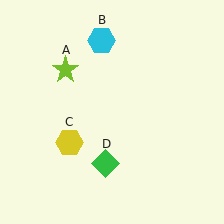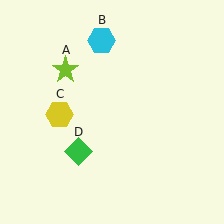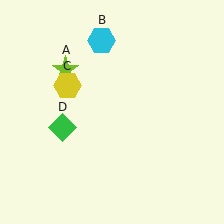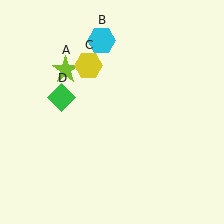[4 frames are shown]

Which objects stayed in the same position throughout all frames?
Lime star (object A) and cyan hexagon (object B) remained stationary.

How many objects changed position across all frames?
2 objects changed position: yellow hexagon (object C), green diamond (object D).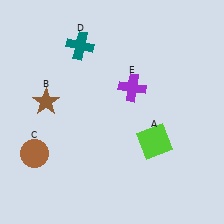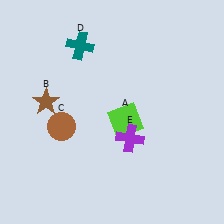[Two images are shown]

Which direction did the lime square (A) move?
The lime square (A) moved left.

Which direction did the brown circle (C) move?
The brown circle (C) moved up.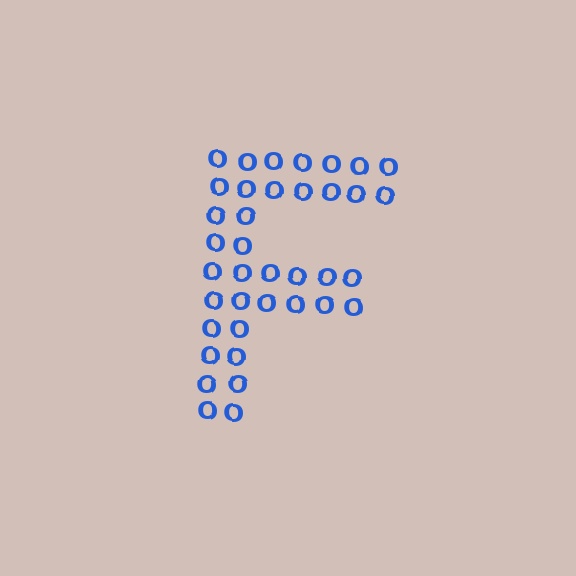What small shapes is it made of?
It is made of small letter O's.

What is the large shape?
The large shape is the letter F.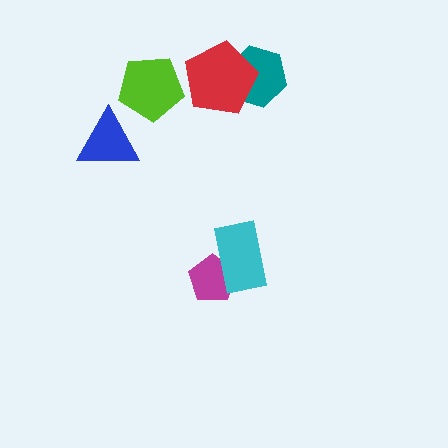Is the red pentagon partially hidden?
No, no other shape covers it.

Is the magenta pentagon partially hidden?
Yes, it is partially covered by another shape.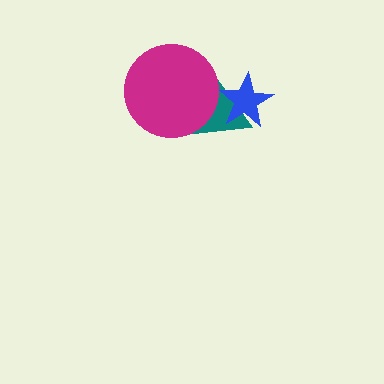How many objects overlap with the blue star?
1 object overlaps with the blue star.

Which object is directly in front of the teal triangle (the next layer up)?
The blue star is directly in front of the teal triangle.